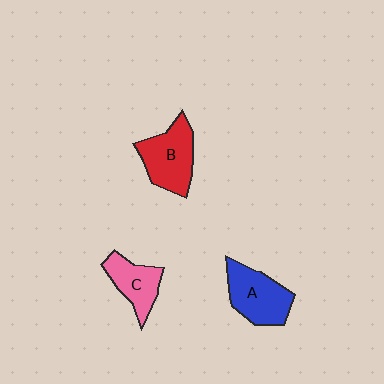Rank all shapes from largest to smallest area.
From largest to smallest: B (red), A (blue), C (pink).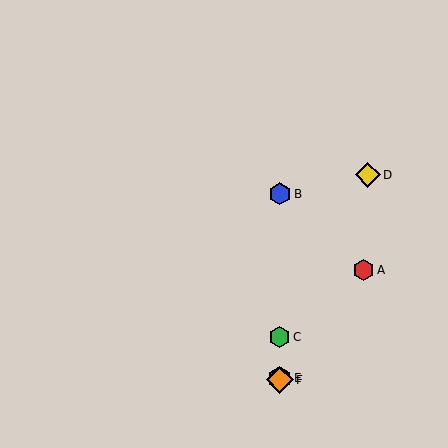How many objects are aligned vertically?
4 objects (B, C, E, F) are aligned vertically.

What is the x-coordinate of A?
Object A is at x≈364.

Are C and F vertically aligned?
Yes, both are at x≈280.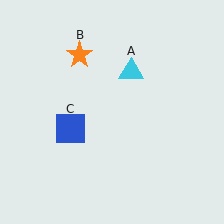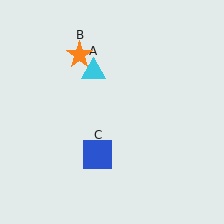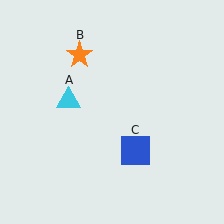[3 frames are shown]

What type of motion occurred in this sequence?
The cyan triangle (object A), blue square (object C) rotated counterclockwise around the center of the scene.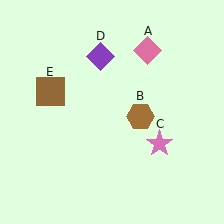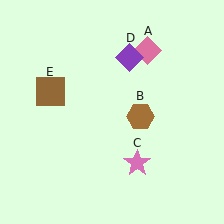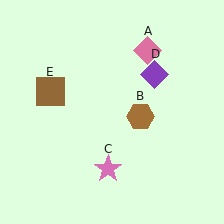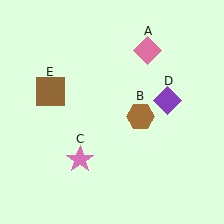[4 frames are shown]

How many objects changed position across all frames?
2 objects changed position: pink star (object C), purple diamond (object D).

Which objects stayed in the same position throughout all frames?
Pink diamond (object A) and brown hexagon (object B) and brown square (object E) remained stationary.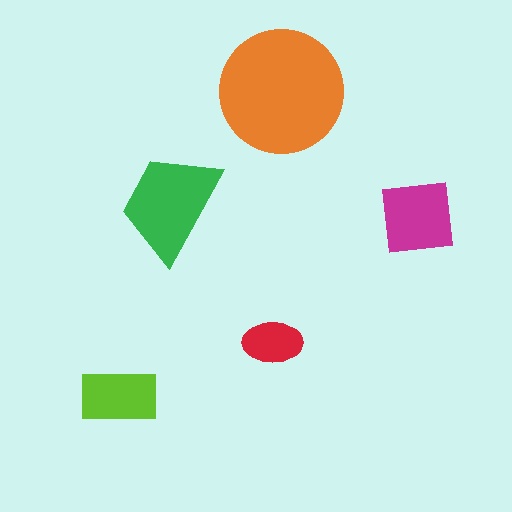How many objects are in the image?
There are 5 objects in the image.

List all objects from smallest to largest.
The red ellipse, the lime rectangle, the magenta square, the green trapezoid, the orange circle.